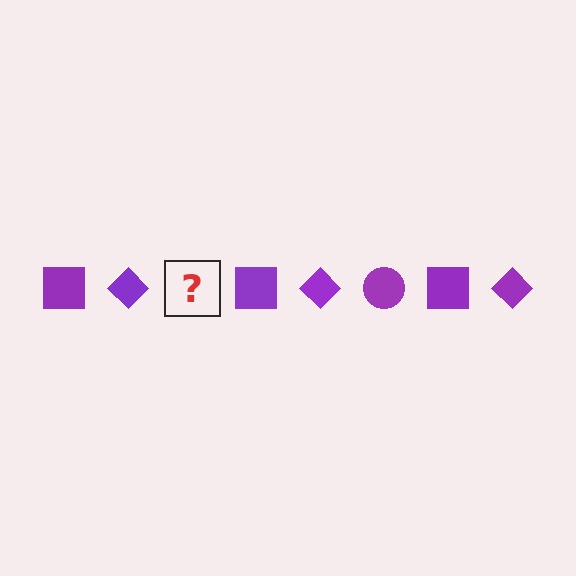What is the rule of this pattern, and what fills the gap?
The rule is that the pattern cycles through square, diamond, circle shapes in purple. The gap should be filled with a purple circle.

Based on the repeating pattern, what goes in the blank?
The blank should be a purple circle.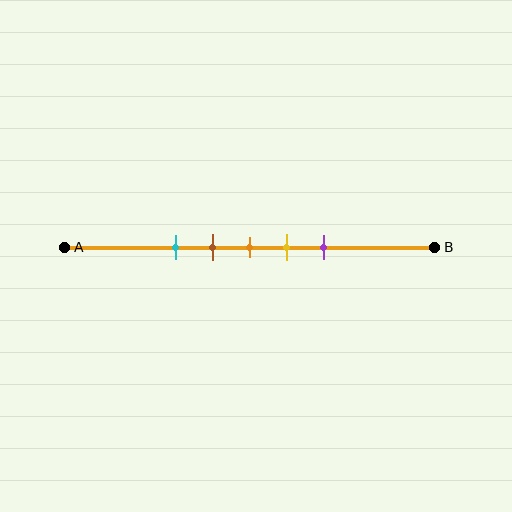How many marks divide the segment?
There are 5 marks dividing the segment.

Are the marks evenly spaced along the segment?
Yes, the marks are approximately evenly spaced.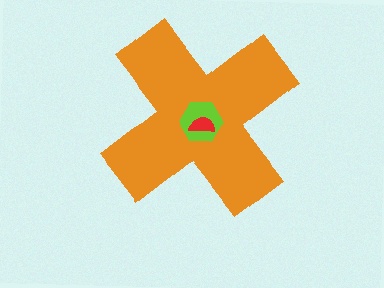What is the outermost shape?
The orange cross.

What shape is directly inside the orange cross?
The lime hexagon.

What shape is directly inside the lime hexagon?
The red semicircle.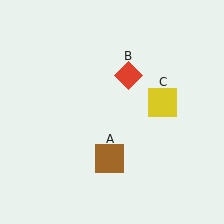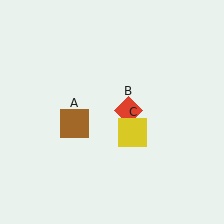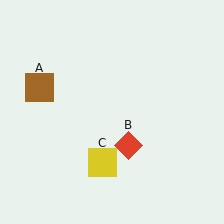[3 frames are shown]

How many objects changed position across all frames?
3 objects changed position: brown square (object A), red diamond (object B), yellow square (object C).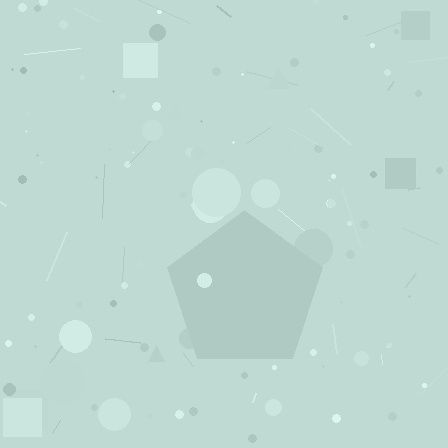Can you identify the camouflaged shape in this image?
The camouflaged shape is a pentagon.